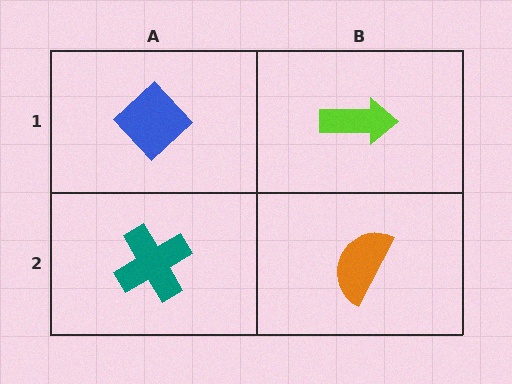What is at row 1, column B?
A lime arrow.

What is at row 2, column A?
A teal cross.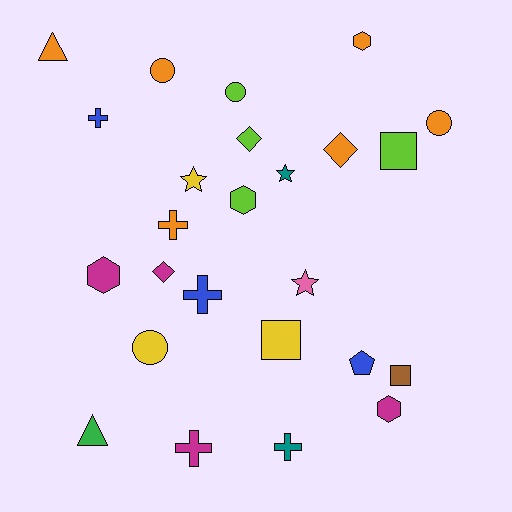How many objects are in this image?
There are 25 objects.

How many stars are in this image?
There are 3 stars.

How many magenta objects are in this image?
There are 4 magenta objects.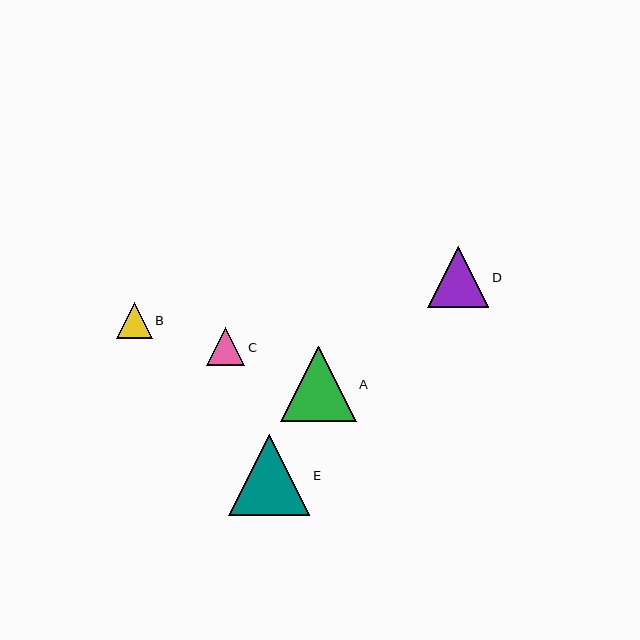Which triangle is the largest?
Triangle E is the largest with a size of approximately 81 pixels.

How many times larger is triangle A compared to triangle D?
Triangle A is approximately 1.2 times the size of triangle D.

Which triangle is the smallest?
Triangle B is the smallest with a size of approximately 36 pixels.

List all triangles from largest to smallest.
From largest to smallest: E, A, D, C, B.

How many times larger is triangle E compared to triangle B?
Triangle E is approximately 2.3 times the size of triangle B.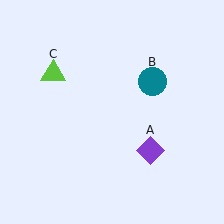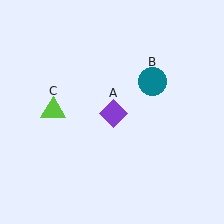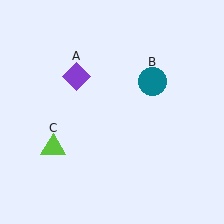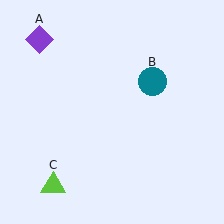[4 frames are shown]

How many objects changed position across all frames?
2 objects changed position: purple diamond (object A), lime triangle (object C).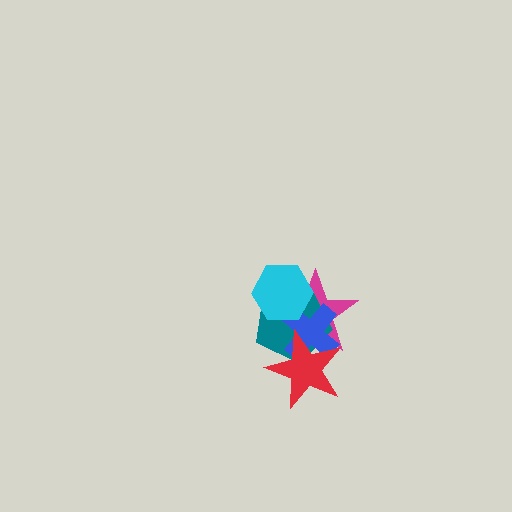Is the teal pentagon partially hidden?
Yes, it is partially covered by another shape.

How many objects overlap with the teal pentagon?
4 objects overlap with the teal pentagon.